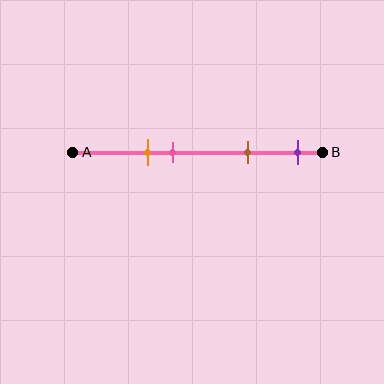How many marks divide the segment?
There are 4 marks dividing the segment.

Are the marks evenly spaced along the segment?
No, the marks are not evenly spaced.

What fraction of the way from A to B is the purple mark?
The purple mark is approximately 90% (0.9) of the way from A to B.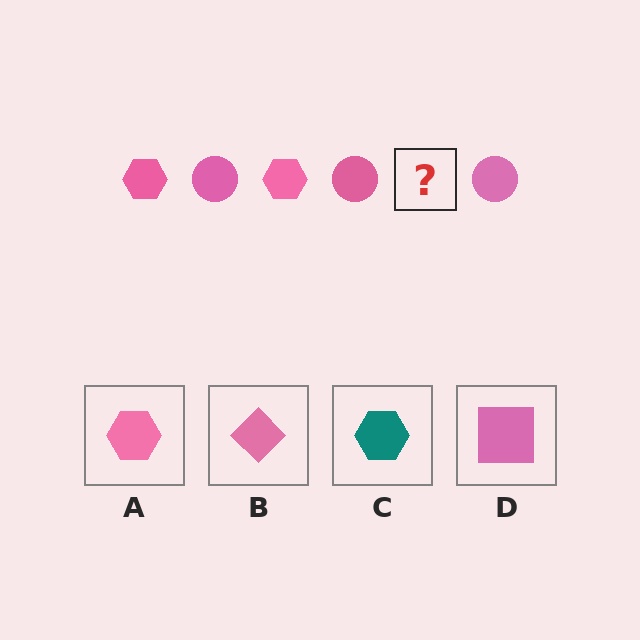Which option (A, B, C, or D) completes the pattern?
A.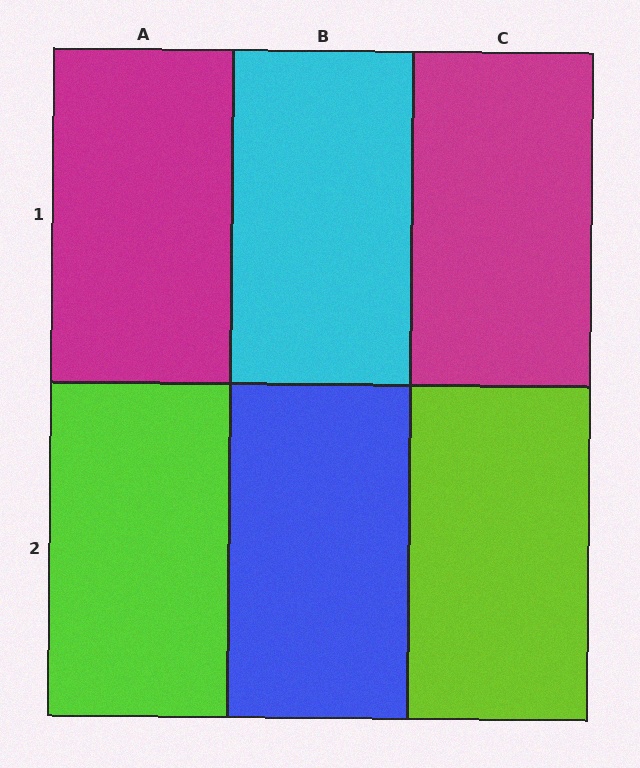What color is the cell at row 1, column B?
Cyan.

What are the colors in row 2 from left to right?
Lime, blue, lime.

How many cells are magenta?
2 cells are magenta.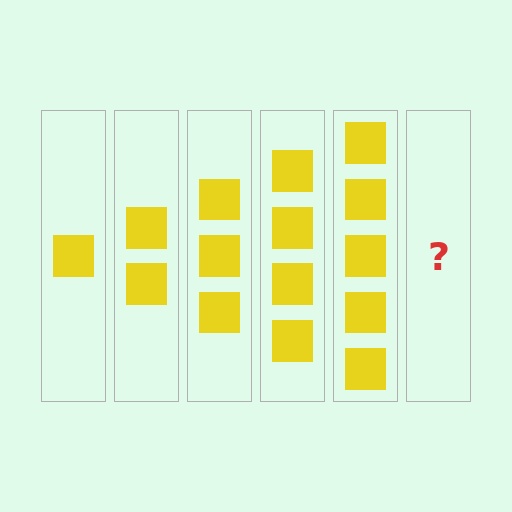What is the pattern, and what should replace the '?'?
The pattern is that each step adds one more square. The '?' should be 6 squares.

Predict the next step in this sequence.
The next step is 6 squares.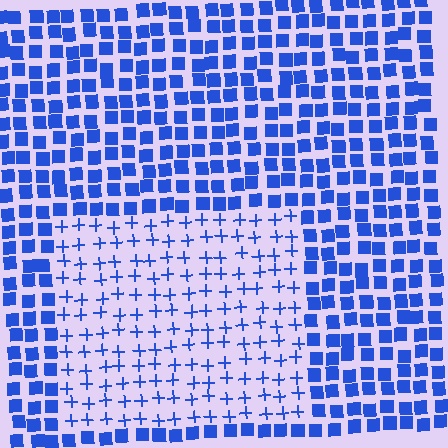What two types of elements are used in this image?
The image uses plus signs inside the rectangle region and squares outside it.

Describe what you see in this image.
The image is filled with small blue elements arranged in a uniform grid. A rectangle-shaped region contains plus signs, while the surrounding area contains squares. The boundary is defined purely by the change in element shape.